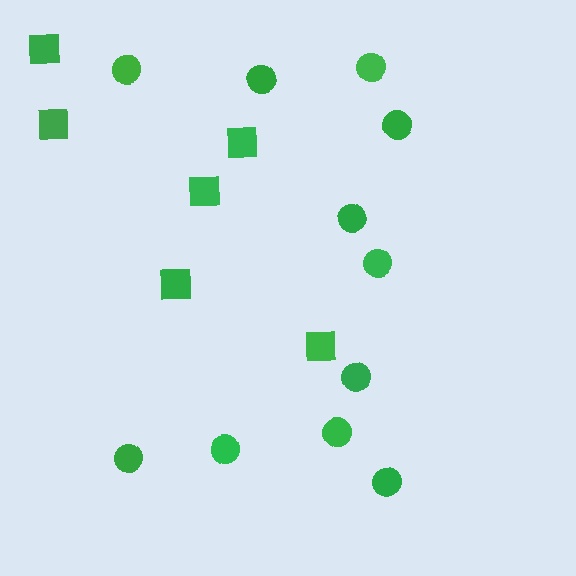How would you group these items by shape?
There are 2 groups: one group of circles (11) and one group of squares (6).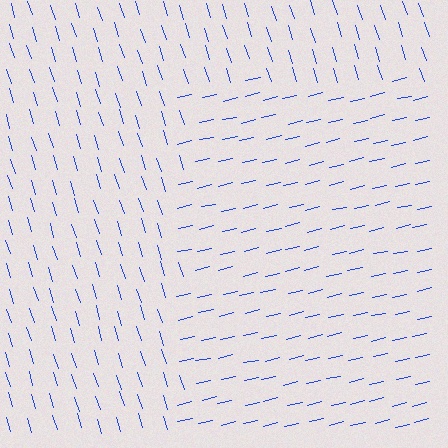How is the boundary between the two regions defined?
The boundary is defined purely by a change in line orientation (approximately 86 degrees difference). All lines are the same color and thickness.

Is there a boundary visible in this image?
Yes, there is a texture boundary formed by a change in line orientation.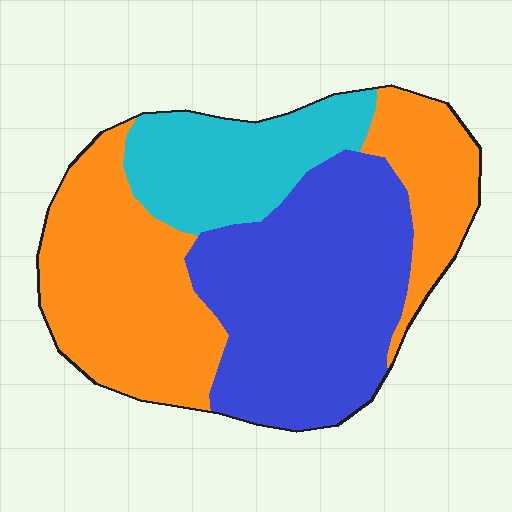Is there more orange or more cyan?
Orange.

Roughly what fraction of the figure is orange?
Orange takes up about two fifths (2/5) of the figure.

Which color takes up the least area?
Cyan, at roughly 20%.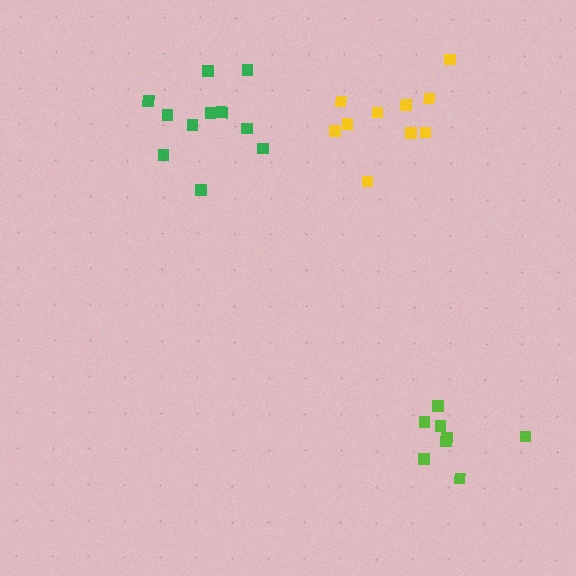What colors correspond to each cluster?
The clusters are colored: lime, yellow, green.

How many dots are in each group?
Group 1: 8 dots, Group 2: 10 dots, Group 3: 11 dots (29 total).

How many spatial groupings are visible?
There are 3 spatial groupings.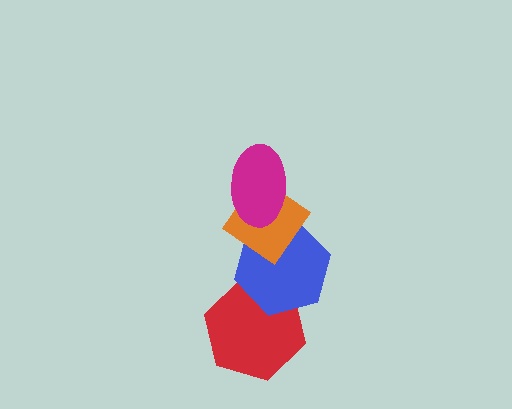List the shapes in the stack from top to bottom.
From top to bottom: the magenta ellipse, the orange diamond, the blue hexagon, the red hexagon.